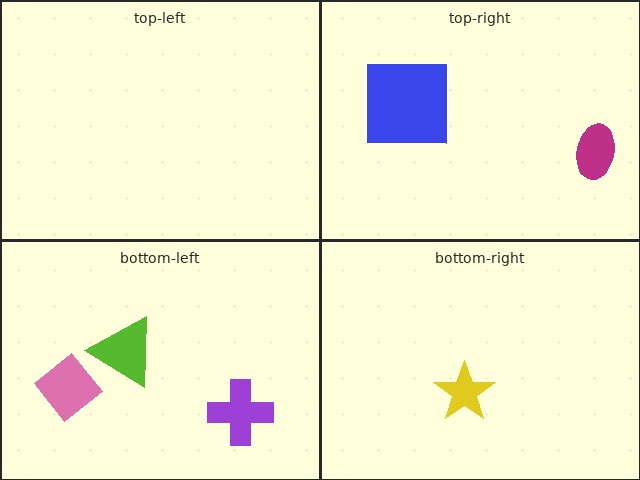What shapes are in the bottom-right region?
The yellow star.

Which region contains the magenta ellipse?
The top-right region.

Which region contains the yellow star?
The bottom-right region.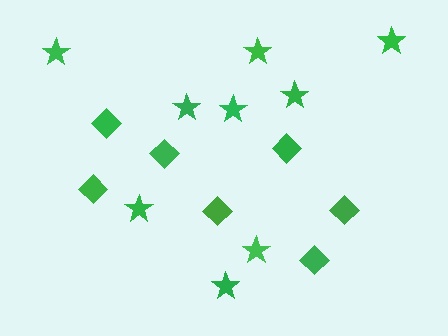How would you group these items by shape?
There are 2 groups: one group of diamonds (7) and one group of stars (9).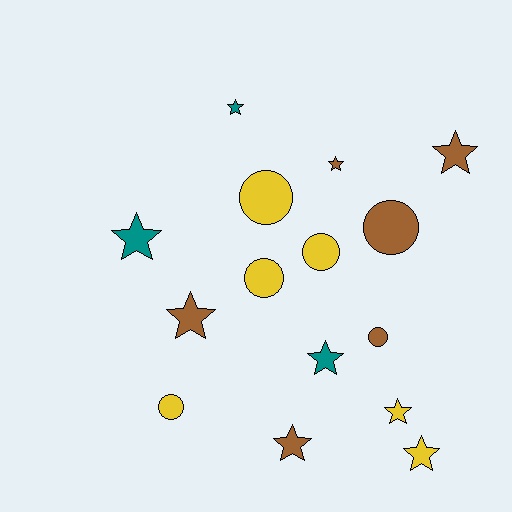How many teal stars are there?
There are 3 teal stars.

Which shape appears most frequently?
Star, with 9 objects.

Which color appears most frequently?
Brown, with 6 objects.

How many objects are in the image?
There are 15 objects.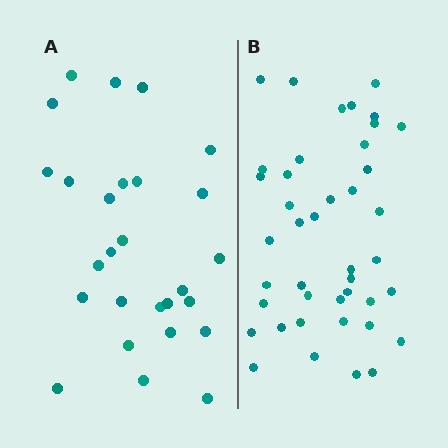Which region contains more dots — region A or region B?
Region B (the right region) has more dots.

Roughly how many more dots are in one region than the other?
Region B has approximately 15 more dots than region A.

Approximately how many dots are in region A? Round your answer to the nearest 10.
About 30 dots. (The exact count is 27, which rounds to 30.)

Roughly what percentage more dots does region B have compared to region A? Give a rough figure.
About 55% more.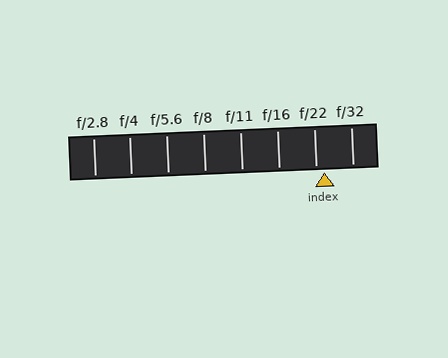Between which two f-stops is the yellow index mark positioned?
The index mark is between f/22 and f/32.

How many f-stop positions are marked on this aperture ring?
There are 8 f-stop positions marked.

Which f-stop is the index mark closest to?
The index mark is closest to f/22.